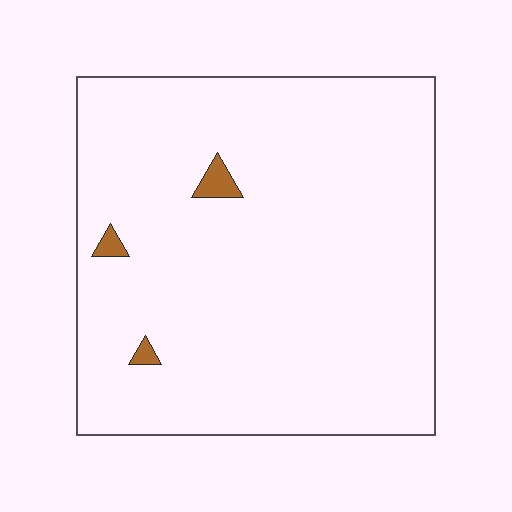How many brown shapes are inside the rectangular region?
3.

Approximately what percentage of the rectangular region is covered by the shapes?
Approximately 0%.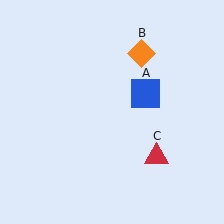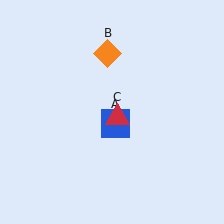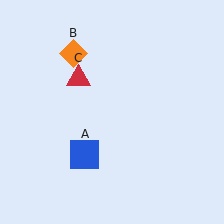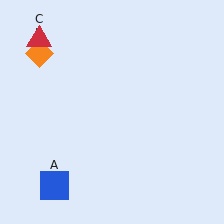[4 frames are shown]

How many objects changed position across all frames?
3 objects changed position: blue square (object A), orange diamond (object B), red triangle (object C).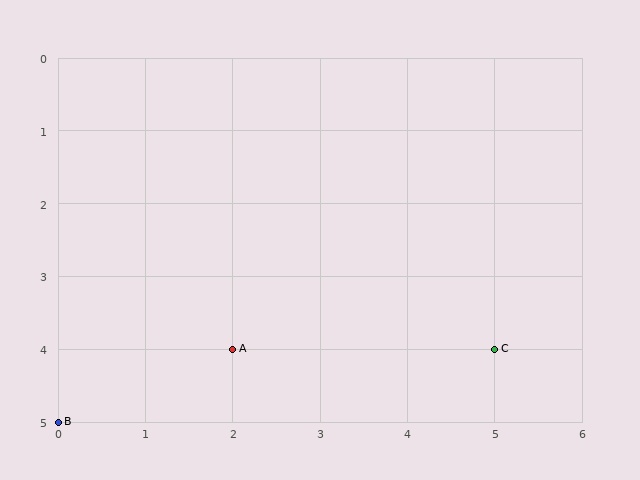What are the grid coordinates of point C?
Point C is at grid coordinates (5, 4).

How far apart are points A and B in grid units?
Points A and B are 2 columns and 1 row apart (about 2.2 grid units diagonally).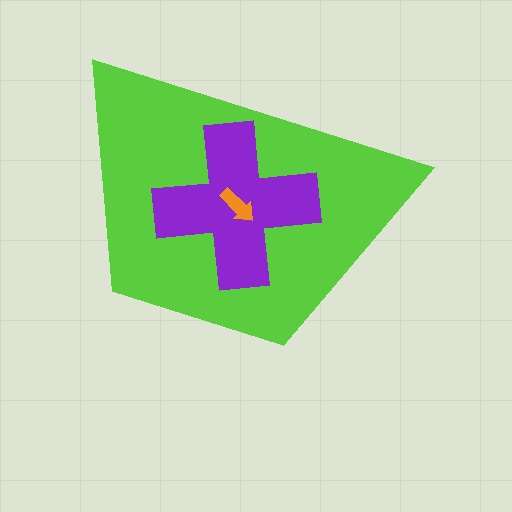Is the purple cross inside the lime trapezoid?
Yes.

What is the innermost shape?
The orange arrow.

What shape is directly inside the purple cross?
The orange arrow.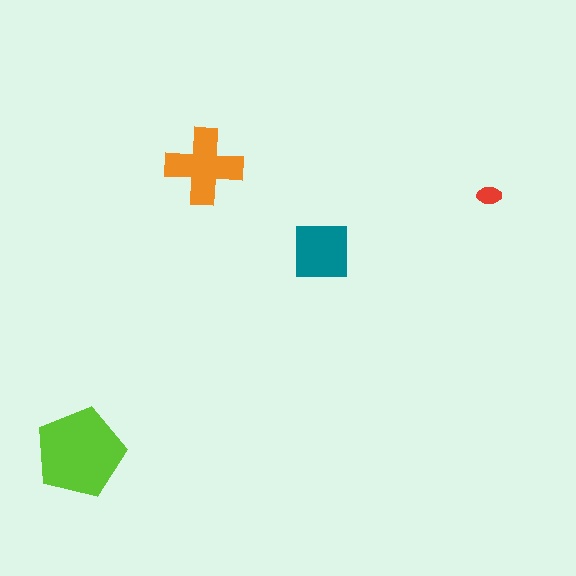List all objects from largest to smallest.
The lime pentagon, the orange cross, the teal square, the red ellipse.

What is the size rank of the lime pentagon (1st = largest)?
1st.